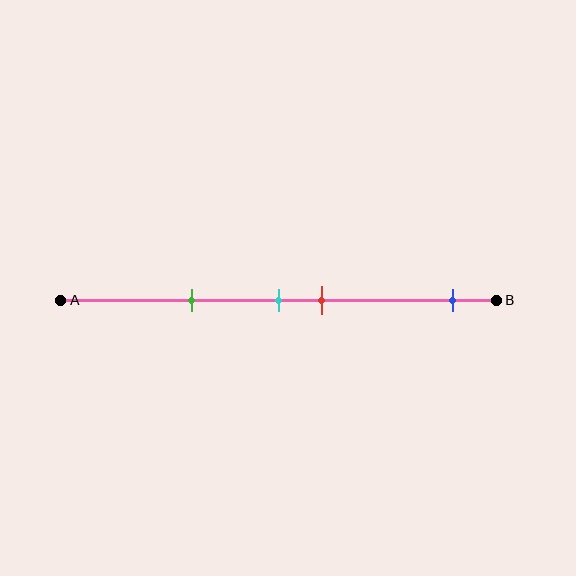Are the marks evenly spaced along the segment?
No, the marks are not evenly spaced.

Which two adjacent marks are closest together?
The cyan and red marks are the closest adjacent pair.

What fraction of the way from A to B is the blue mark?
The blue mark is approximately 90% (0.9) of the way from A to B.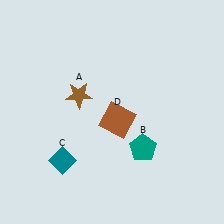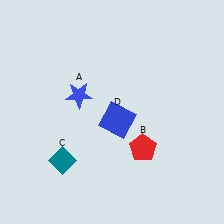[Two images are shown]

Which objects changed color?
A changed from brown to blue. B changed from teal to red. D changed from brown to blue.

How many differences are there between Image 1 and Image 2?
There are 3 differences between the two images.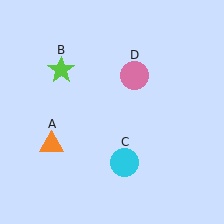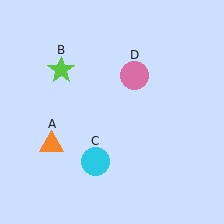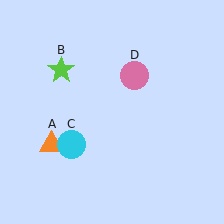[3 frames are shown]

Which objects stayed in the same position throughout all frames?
Orange triangle (object A) and lime star (object B) and pink circle (object D) remained stationary.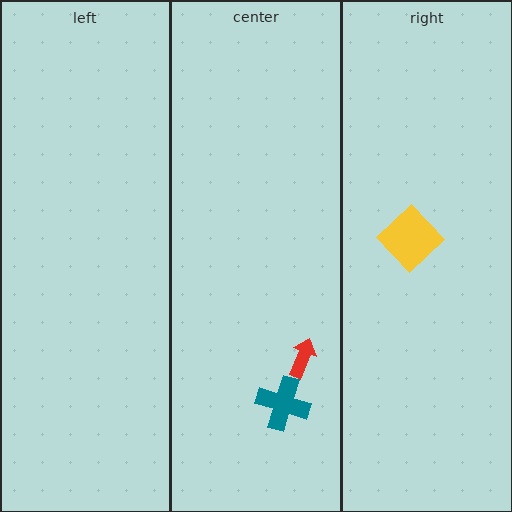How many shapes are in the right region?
1.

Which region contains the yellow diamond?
The right region.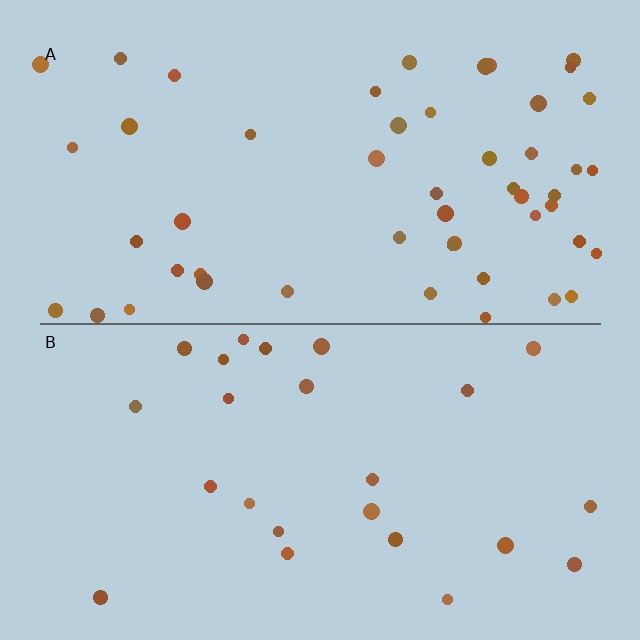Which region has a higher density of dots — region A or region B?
A (the top).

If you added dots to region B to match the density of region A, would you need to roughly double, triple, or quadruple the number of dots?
Approximately double.